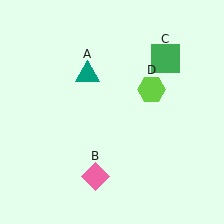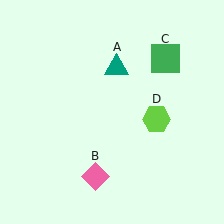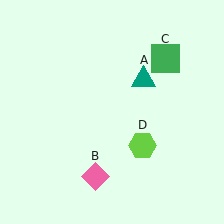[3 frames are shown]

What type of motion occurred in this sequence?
The teal triangle (object A), lime hexagon (object D) rotated clockwise around the center of the scene.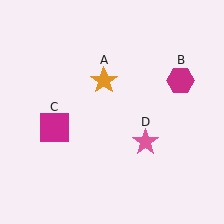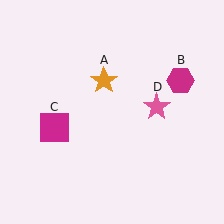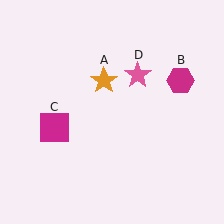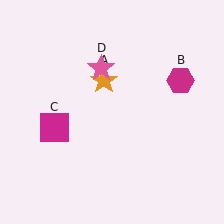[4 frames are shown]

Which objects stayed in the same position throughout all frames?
Orange star (object A) and magenta hexagon (object B) and magenta square (object C) remained stationary.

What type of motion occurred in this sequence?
The pink star (object D) rotated counterclockwise around the center of the scene.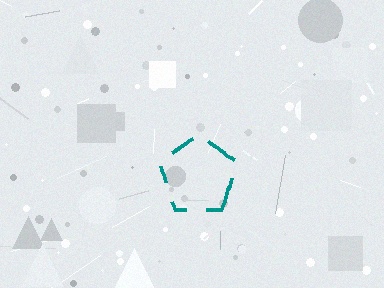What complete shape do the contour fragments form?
The contour fragments form a pentagon.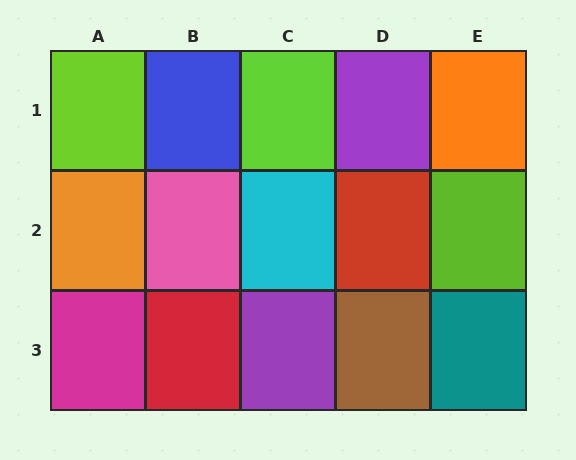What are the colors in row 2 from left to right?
Orange, pink, cyan, red, lime.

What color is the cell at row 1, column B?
Blue.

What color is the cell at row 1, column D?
Purple.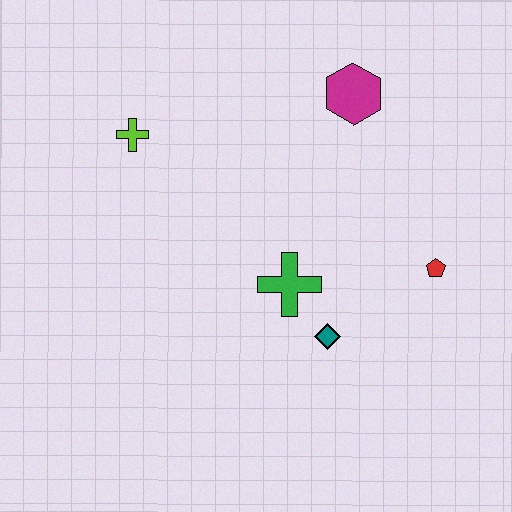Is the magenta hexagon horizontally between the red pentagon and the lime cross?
Yes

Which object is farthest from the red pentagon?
The lime cross is farthest from the red pentagon.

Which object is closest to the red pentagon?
The teal diamond is closest to the red pentagon.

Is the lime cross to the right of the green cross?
No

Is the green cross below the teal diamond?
No